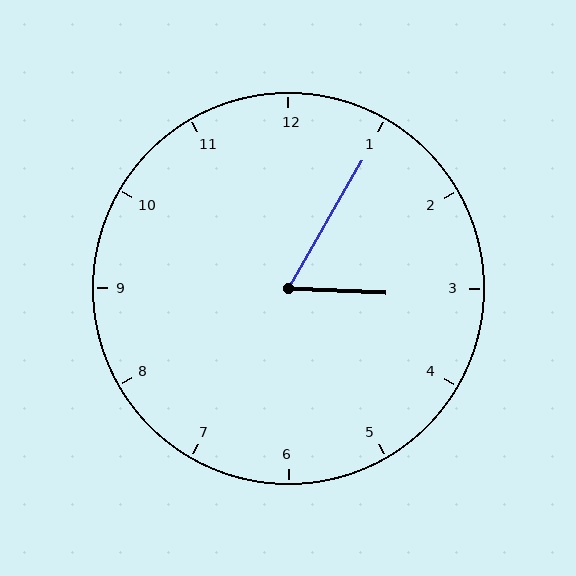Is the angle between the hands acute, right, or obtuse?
It is acute.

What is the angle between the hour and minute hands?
Approximately 62 degrees.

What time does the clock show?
3:05.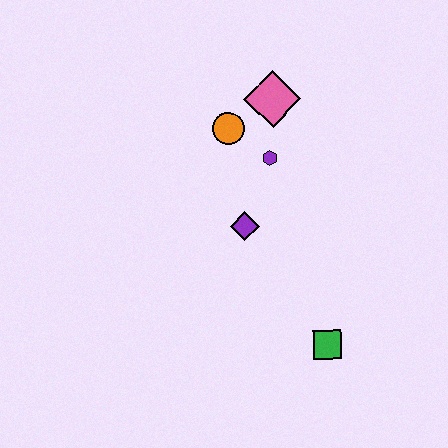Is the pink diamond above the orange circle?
Yes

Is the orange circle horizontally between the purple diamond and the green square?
No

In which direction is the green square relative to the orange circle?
The green square is below the orange circle.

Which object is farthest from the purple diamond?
The green square is farthest from the purple diamond.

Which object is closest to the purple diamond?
The purple hexagon is closest to the purple diamond.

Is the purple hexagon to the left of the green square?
Yes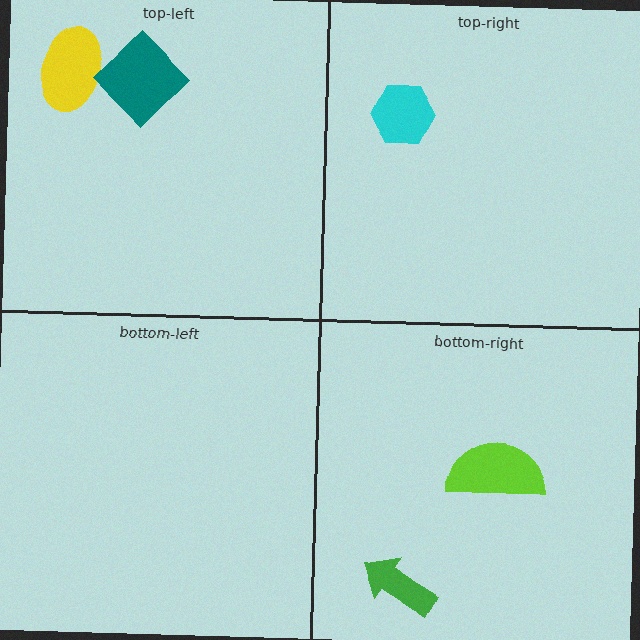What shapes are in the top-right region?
The cyan hexagon.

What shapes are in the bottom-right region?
The green arrow, the lime semicircle.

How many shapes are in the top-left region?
2.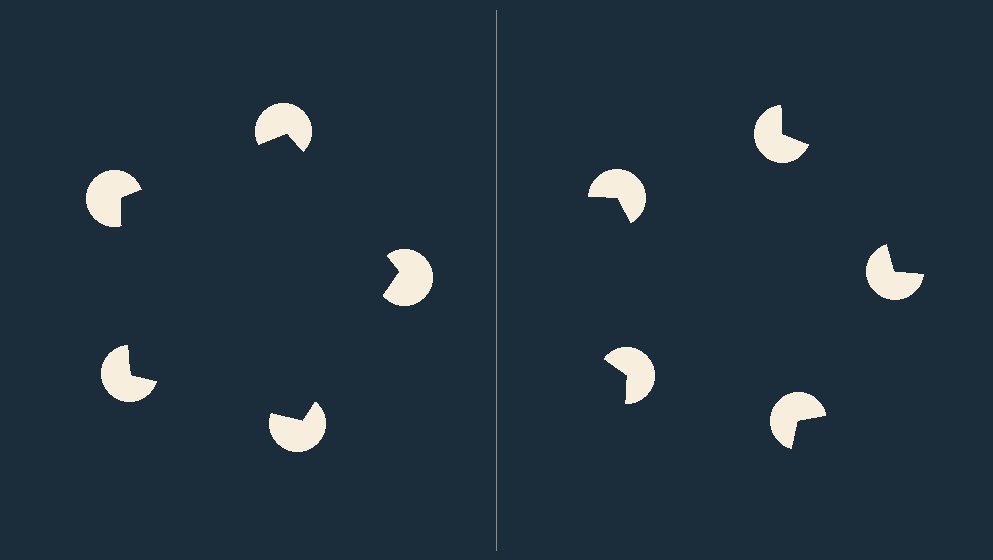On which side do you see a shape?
An illusory pentagon appears on the left side. On the right side the wedge cuts are rotated, so no coherent shape forms.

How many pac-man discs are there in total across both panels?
10 — 5 on each side.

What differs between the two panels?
The pac-man discs are positioned identically on both sides; only the wedge orientations differ. On the left they align to a pentagon; on the right they are misaligned.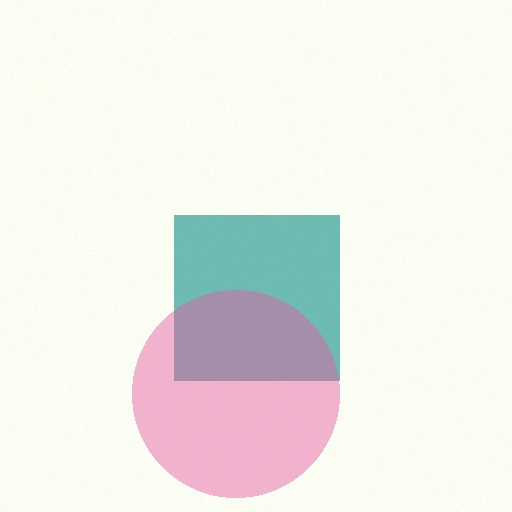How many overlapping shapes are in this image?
There are 2 overlapping shapes in the image.